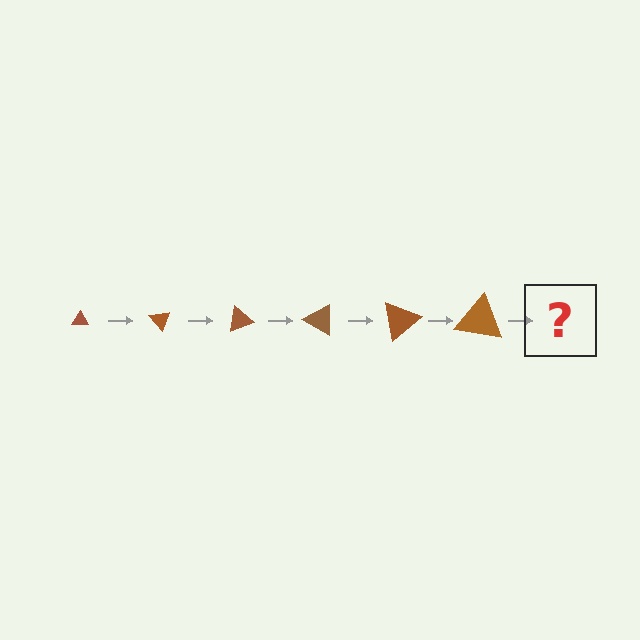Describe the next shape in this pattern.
It should be a triangle, larger than the previous one and rotated 300 degrees from the start.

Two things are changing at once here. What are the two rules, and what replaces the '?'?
The two rules are that the triangle grows larger each step and it rotates 50 degrees each step. The '?' should be a triangle, larger than the previous one and rotated 300 degrees from the start.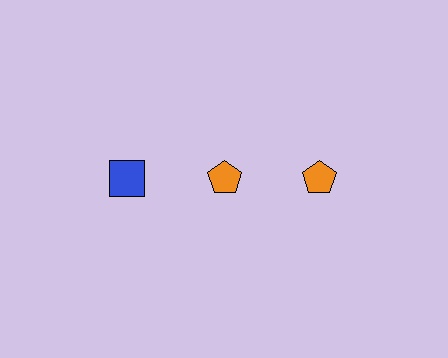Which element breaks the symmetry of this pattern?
The blue square in the top row, leftmost column breaks the symmetry. All other shapes are orange pentagons.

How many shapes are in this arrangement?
There are 3 shapes arranged in a grid pattern.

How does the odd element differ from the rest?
It differs in both color (blue instead of orange) and shape (square instead of pentagon).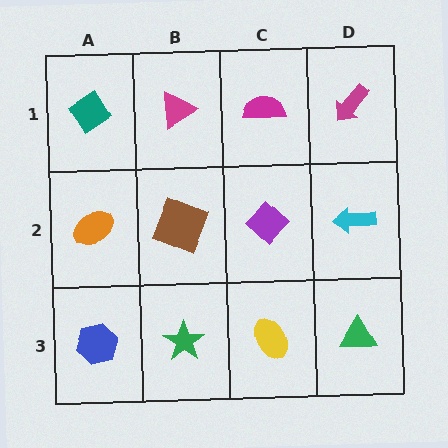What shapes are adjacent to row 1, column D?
A cyan arrow (row 2, column D), a magenta semicircle (row 1, column C).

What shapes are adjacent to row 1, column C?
A purple diamond (row 2, column C), a magenta triangle (row 1, column B), a magenta arrow (row 1, column D).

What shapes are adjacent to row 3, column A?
An orange ellipse (row 2, column A), a green star (row 3, column B).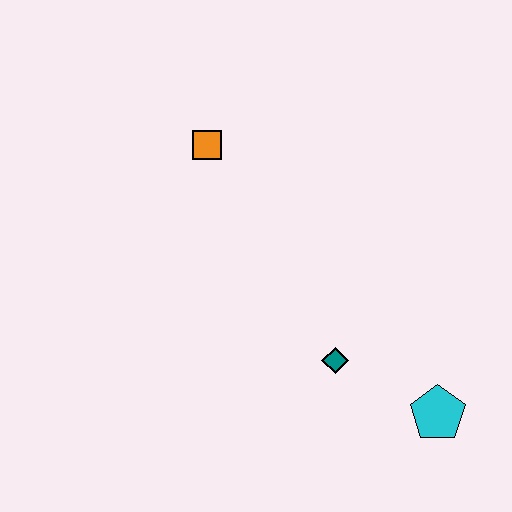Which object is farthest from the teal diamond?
The orange square is farthest from the teal diamond.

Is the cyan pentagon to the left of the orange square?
No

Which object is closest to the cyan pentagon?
The teal diamond is closest to the cyan pentagon.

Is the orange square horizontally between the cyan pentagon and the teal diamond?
No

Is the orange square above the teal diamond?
Yes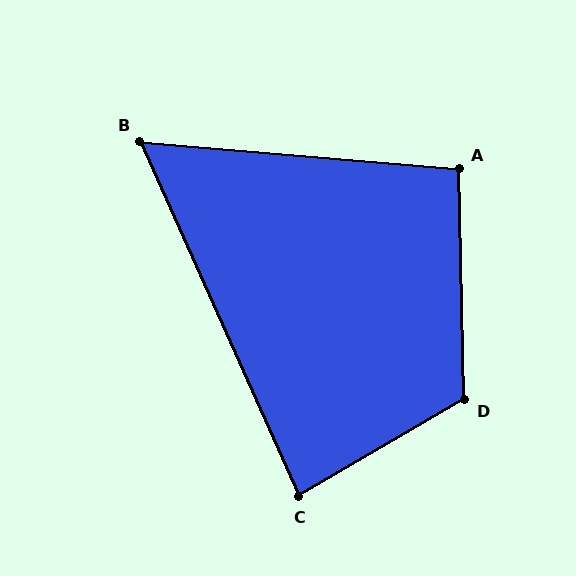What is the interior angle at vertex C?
Approximately 84 degrees (acute).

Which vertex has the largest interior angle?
D, at approximately 119 degrees.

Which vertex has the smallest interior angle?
B, at approximately 61 degrees.